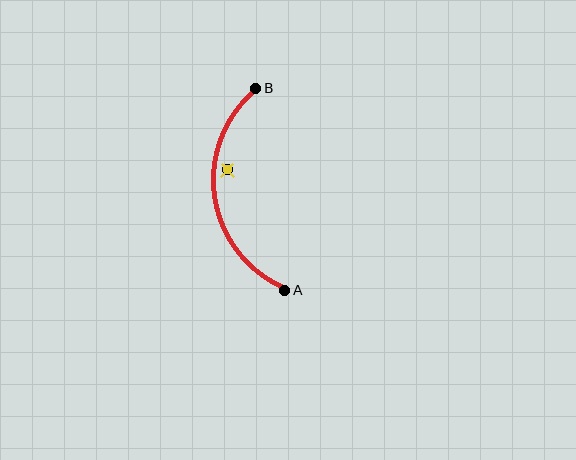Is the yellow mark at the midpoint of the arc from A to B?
No — the yellow mark does not lie on the arc at all. It sits slightly inside the curve.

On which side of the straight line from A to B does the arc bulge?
The arc bulges to the left of the straight line connecting A and B.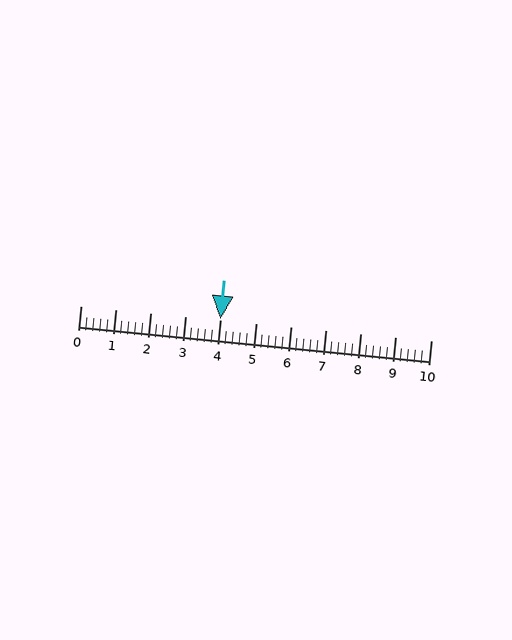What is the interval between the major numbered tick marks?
The major tick marks are spaced 1 units apart.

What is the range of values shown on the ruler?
The ruler shows values from 0 to 10.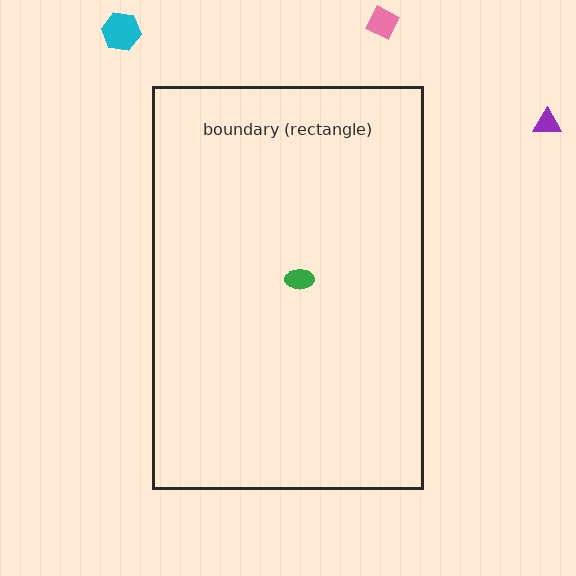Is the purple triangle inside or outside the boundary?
Outside.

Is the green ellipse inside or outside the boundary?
Inside.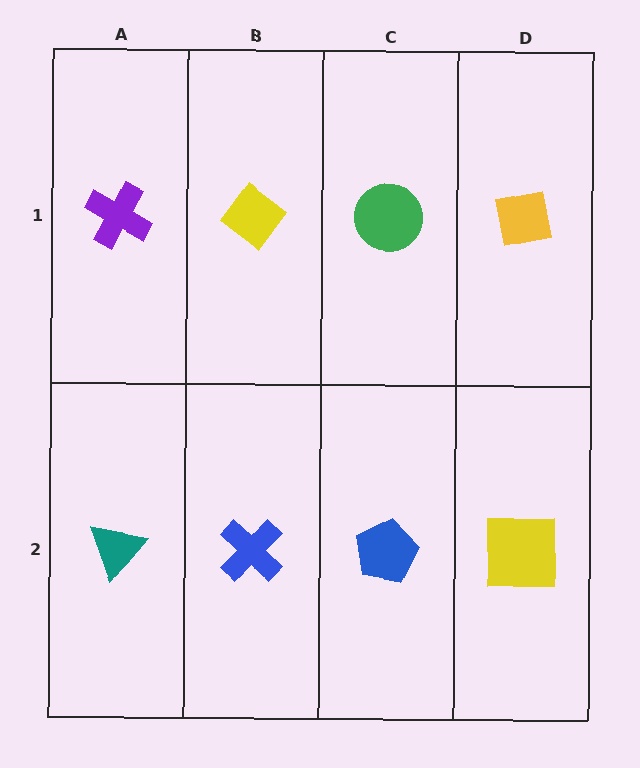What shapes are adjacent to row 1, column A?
A teal triangle (row 2, column A), a yellow diamond (row 1, column B).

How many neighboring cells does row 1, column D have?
2.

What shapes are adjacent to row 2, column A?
A purple cross (row 1, column A), a blue cross (row 2, column B).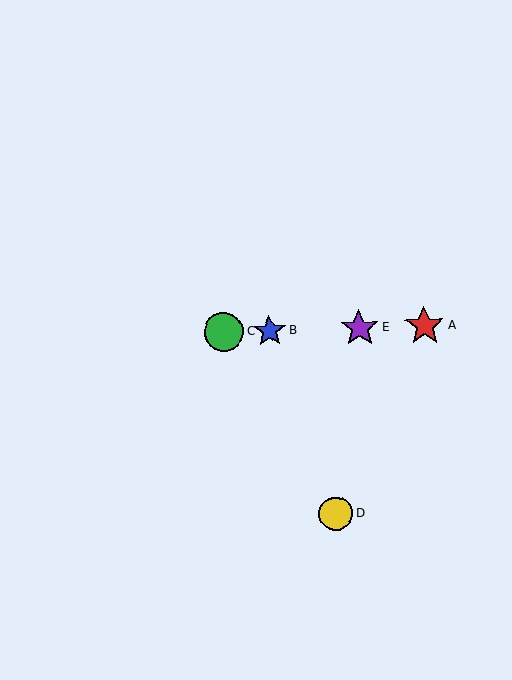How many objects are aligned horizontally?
4 objects (A, B, C, E) are aligned horizontally.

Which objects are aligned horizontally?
Objects A, B, C, E are aligned horizontally.